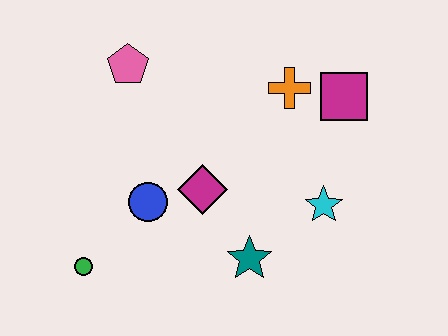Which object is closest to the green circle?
The blue circle is closest to the green circle.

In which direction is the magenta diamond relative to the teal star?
The magenta diamond is above the teal star.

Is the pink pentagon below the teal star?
No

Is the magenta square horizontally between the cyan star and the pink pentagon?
No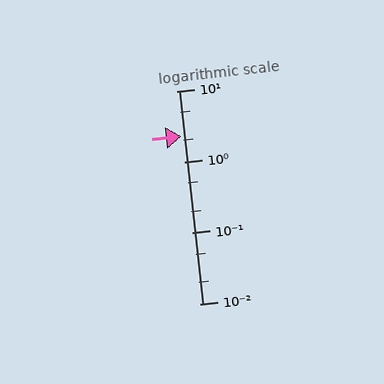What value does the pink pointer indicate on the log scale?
The pointer indicates approximately 2.3.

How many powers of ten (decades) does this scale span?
The scale spans 3 decades, from 0.01 to 10.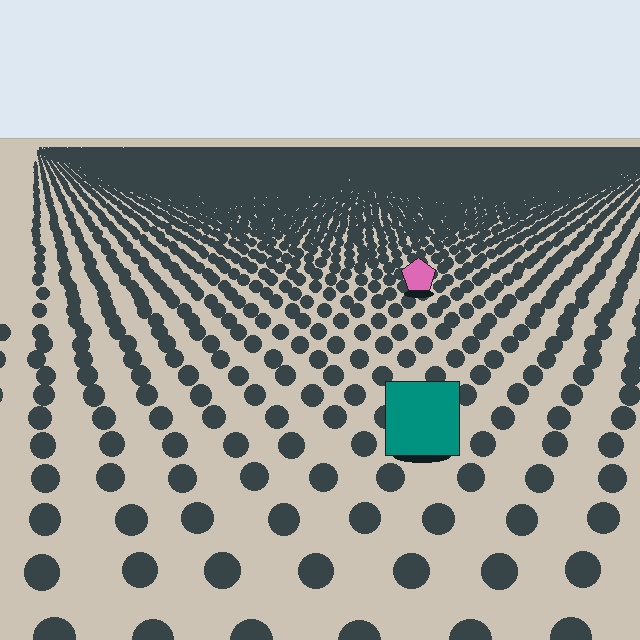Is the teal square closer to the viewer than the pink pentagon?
Yes. The teal square is closer — you can tell from the texture gradient: the ground texture is coarser near it.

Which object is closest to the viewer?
The teal square is closest. The texture marks near it are larger and more spread out.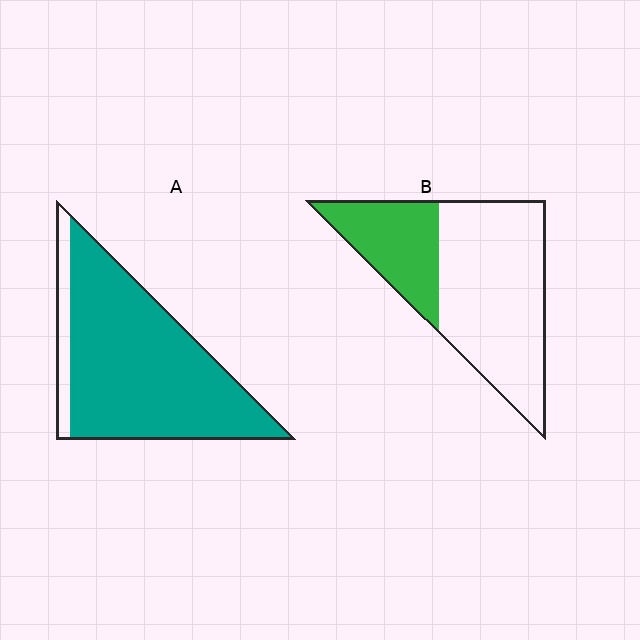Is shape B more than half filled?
No.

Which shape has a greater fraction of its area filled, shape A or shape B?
Shape A.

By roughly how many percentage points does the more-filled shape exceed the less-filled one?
By roughly 60 percentage points (A over B).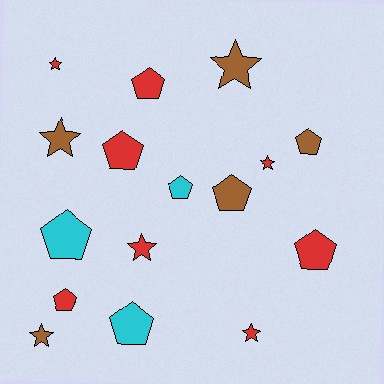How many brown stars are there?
There are 3 brown stars.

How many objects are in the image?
There are 16 objects.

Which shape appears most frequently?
Pentagon, with 9 objects.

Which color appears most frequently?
Red, with 8 objects.